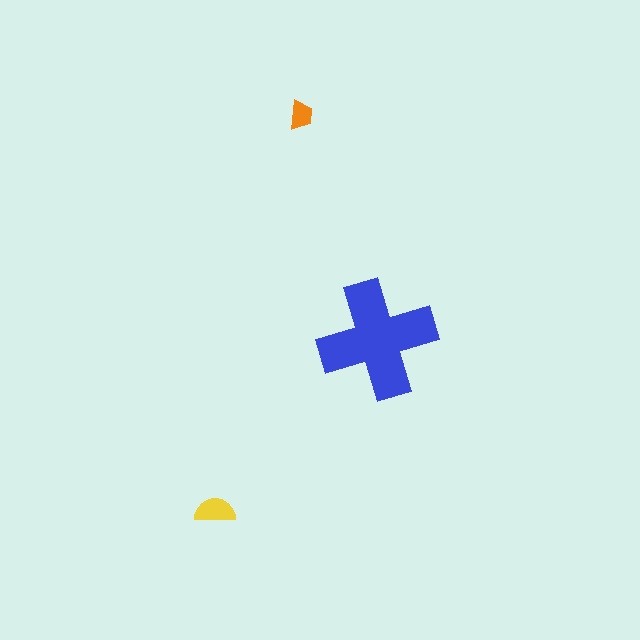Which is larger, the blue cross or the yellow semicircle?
The blue cross.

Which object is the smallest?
The orange trapezoid.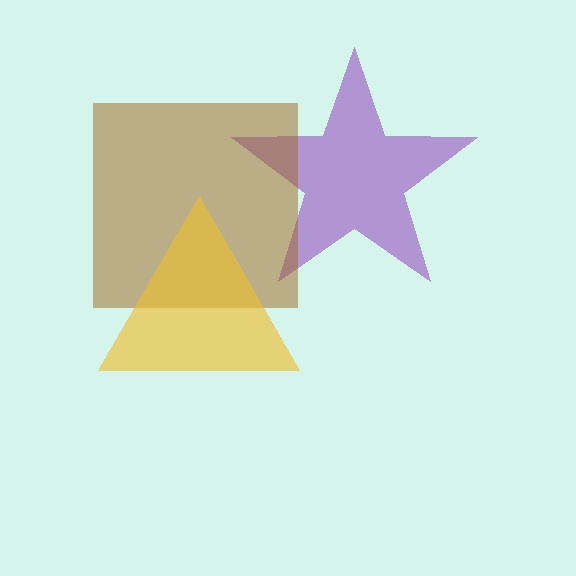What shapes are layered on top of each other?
The layered shapes are: a purple star, a brown square, a yellow triangle.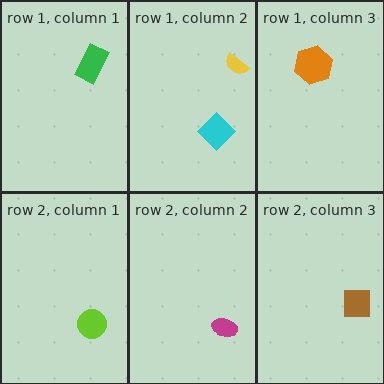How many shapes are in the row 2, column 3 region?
1.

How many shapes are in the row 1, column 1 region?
1.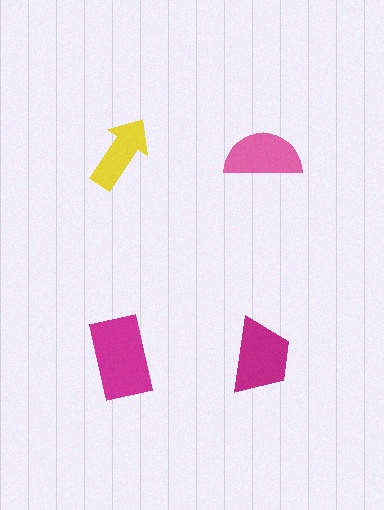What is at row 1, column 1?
A yellow arrow.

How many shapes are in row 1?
2 shapes.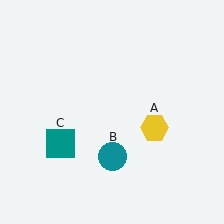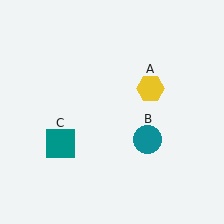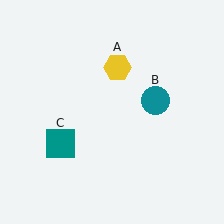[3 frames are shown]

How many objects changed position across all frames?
2 objects changed position: yellow hexagon (object A), teal circle (object B).